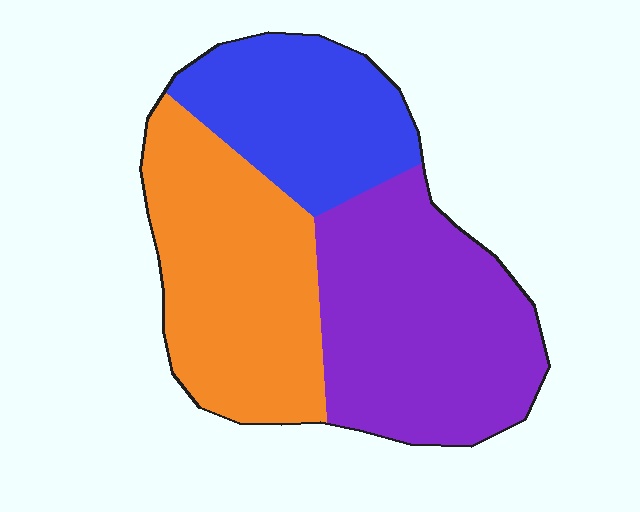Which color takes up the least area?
Blue, at roughly 25%.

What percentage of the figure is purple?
Purple covers around 40% of the figure.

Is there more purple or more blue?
Purple.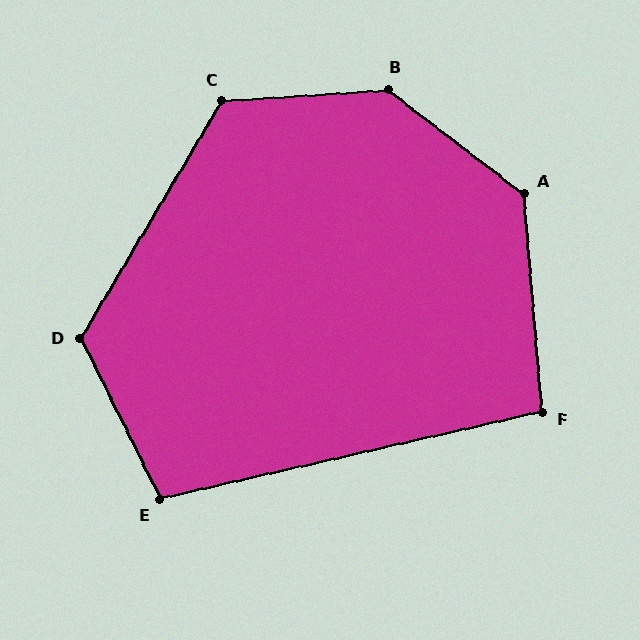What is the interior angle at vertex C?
Approximately 125 degrees (obtuse).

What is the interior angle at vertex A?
Approximately 132 degrees (obtuse).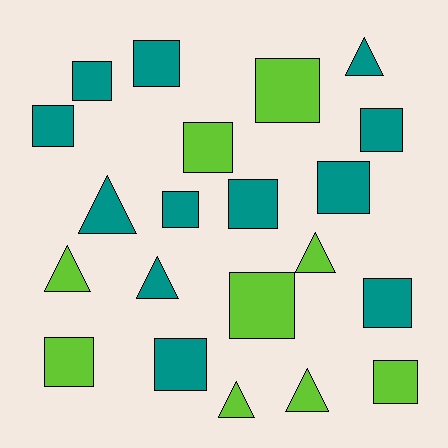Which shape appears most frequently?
Square, with 14 objects.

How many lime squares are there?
There are 5 lime squares.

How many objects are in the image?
There are 21 objects.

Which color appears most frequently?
Teal, with 12 objects.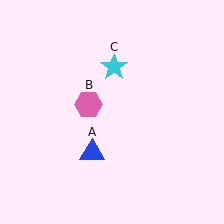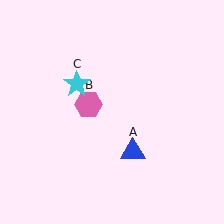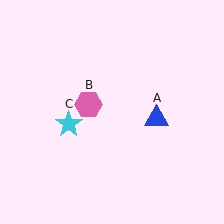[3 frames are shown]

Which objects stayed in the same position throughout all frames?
Pink hexagon (object B) remained stationary.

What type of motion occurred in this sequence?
The blue triangle (object A), cyan star (object C) rotated counterclockwise around the center of the scene.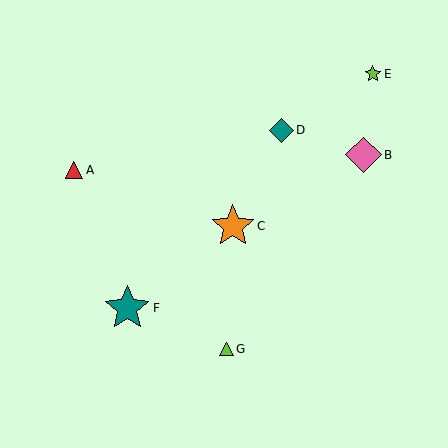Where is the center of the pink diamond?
The center of the pink diamond is at (363, 155).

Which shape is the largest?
The teal star (labeled F) is the largest.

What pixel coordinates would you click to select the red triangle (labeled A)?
Click at (74, 170) to select the red triangle A.